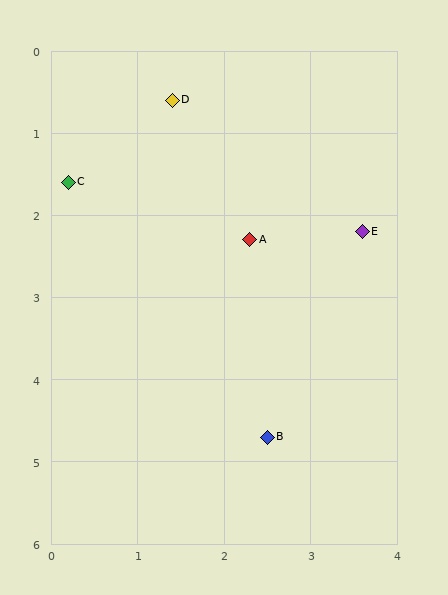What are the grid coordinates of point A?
Point A is at approximately (2.3, 2.3).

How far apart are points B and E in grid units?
Points B and E are about 2.7 grid units apart.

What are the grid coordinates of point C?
Point C is at approximately (0.2, 1.6).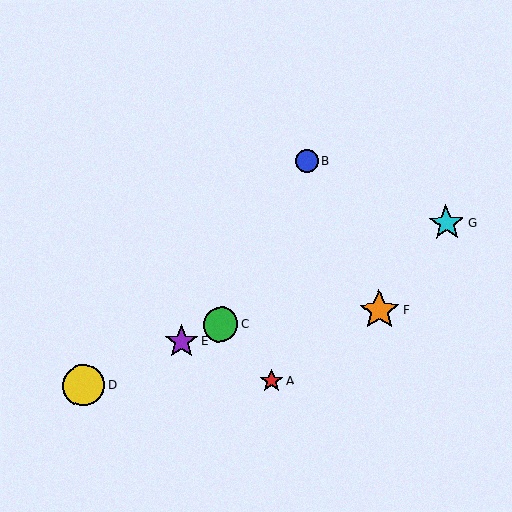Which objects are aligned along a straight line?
Objects C, D, E, G are aligned along a straight line.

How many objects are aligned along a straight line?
4 objects (C, D, E, G) are aligned along a straight line.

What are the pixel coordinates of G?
Object G is at (446, 223).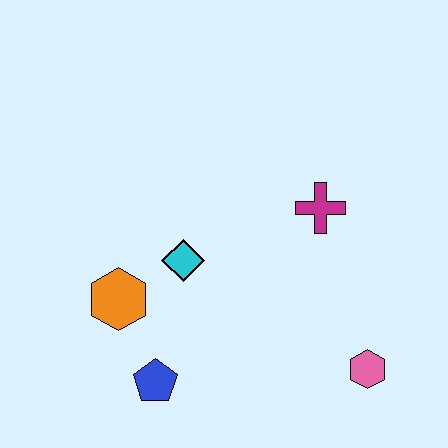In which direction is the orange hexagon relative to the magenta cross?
The orange hexagon is to the left of the magenta cross.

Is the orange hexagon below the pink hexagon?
No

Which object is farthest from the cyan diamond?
The pink hexagon is farthest from the cyan diamond.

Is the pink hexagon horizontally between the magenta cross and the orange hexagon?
No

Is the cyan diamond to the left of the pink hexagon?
Yes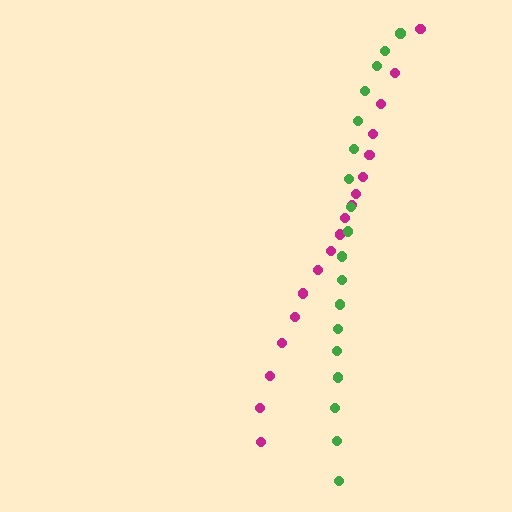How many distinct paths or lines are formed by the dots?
There are 2 distinct paths.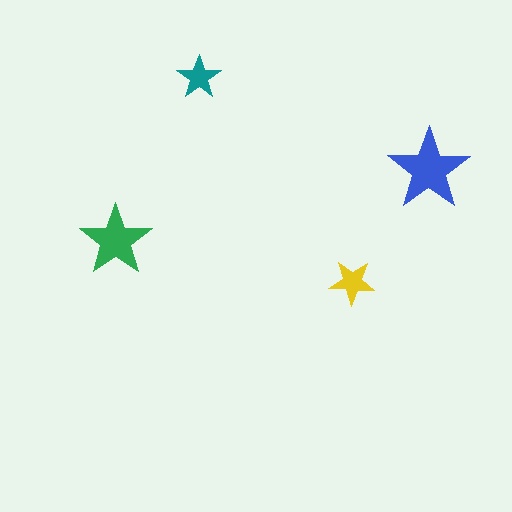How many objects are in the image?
There are 4 objects in the image.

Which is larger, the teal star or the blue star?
The blue one.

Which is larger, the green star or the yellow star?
The green one.